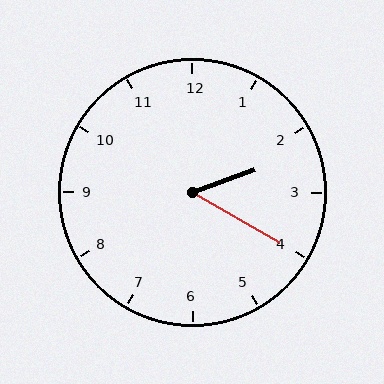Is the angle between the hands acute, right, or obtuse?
It is acute.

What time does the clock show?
2:20.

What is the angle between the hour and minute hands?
Approximately 50 degrees.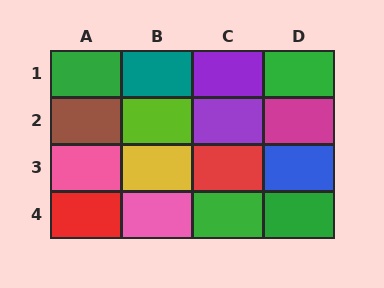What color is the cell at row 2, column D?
Magenta.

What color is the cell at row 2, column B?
Lime.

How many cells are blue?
1 cell is blue.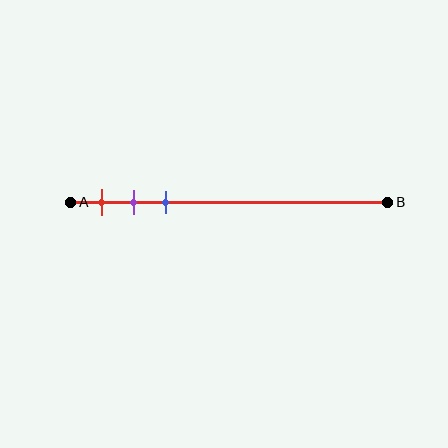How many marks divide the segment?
There are 3 marks dividing the segment.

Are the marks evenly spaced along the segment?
Yes, the marks are approximately evenly spaced.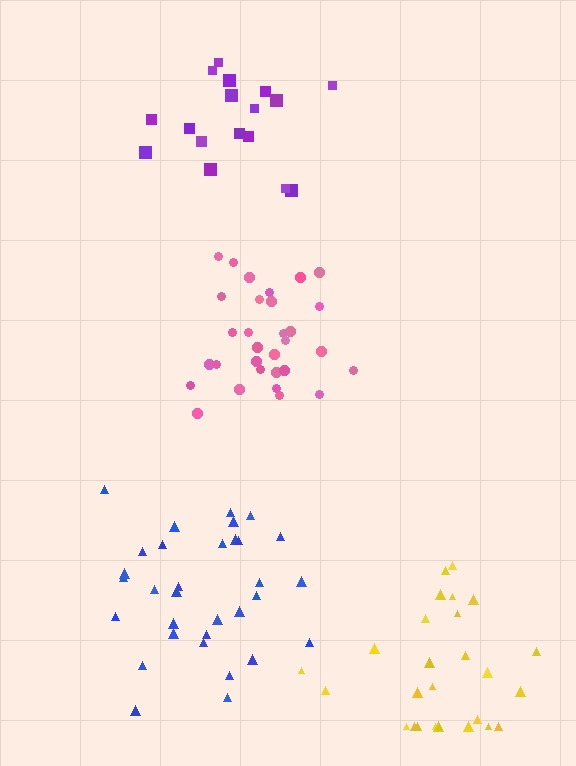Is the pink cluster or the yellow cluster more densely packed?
Pink.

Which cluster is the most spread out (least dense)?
Purple.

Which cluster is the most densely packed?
Pink.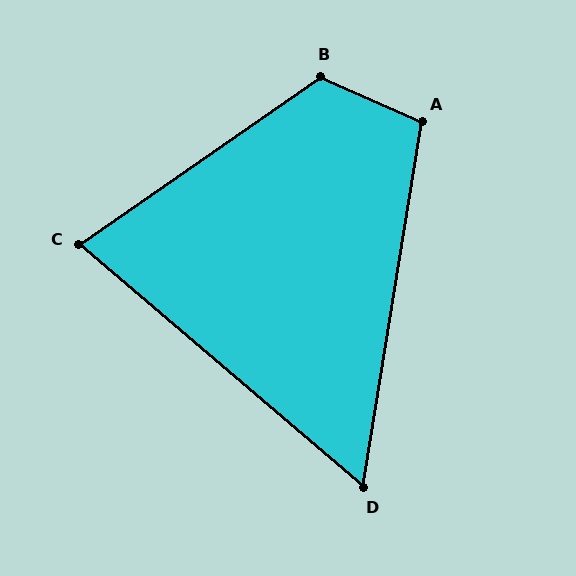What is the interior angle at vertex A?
Approximately 105 degrees (obtuse).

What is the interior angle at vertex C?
Approximately 75 degrees (acute).